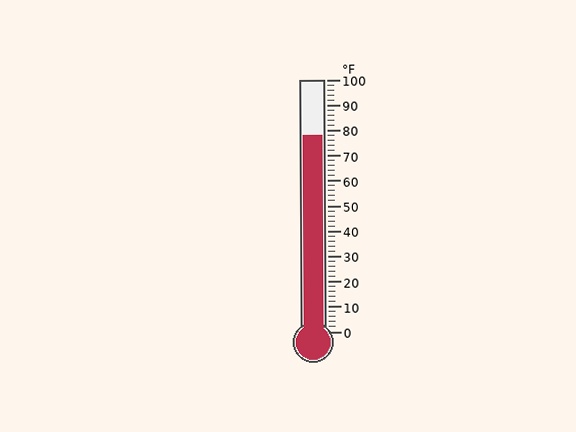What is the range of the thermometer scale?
The thermometer scale ranges from 0°F to 100°F.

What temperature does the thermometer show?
The thermometer shows approximately 78°F.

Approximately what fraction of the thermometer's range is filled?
The thermometer is filled to approximately 80% of its range.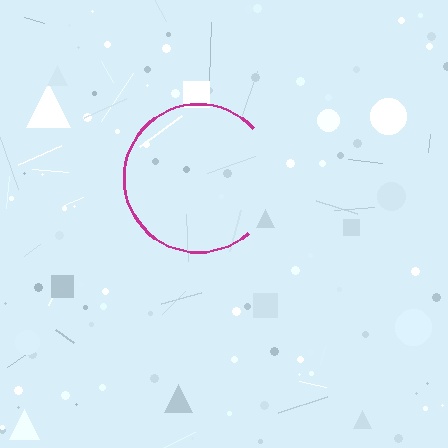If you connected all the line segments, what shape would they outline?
They would outline a circle.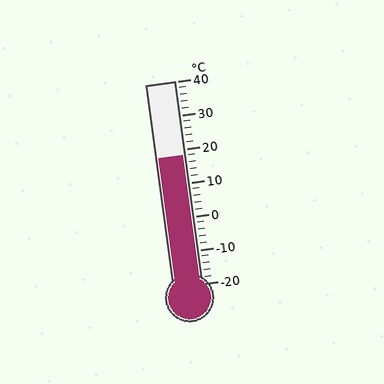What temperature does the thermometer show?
The thermometer shows approximately 18°C.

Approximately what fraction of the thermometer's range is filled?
The thermometer is filled to approximately 65% of its range.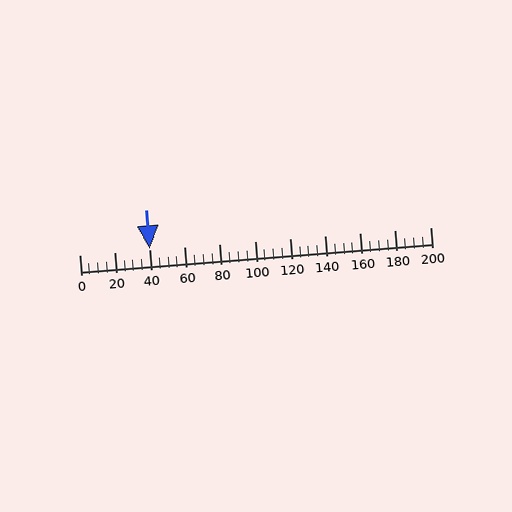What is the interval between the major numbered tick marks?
The major tick marks are spaced 20 units apart.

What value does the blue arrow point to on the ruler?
The blue arrow points to approximately 40.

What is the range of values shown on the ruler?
The ruler shows values from 0 to 200.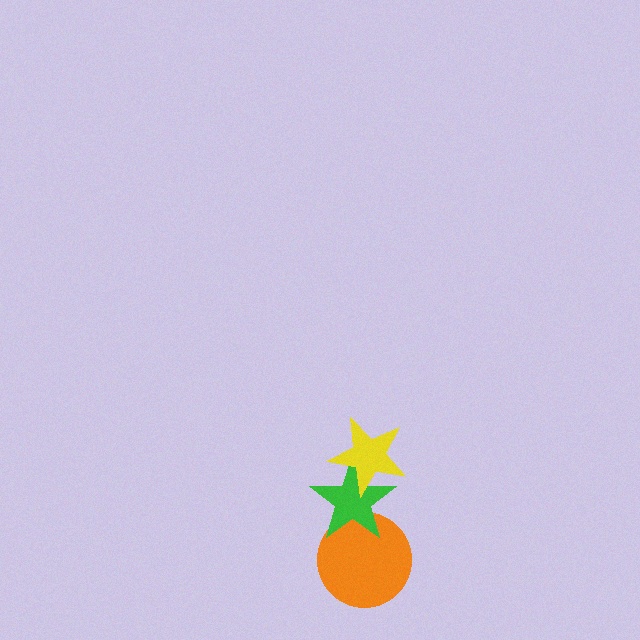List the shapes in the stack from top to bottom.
From top to bottom: the yellow star, the green star, the orange circle.